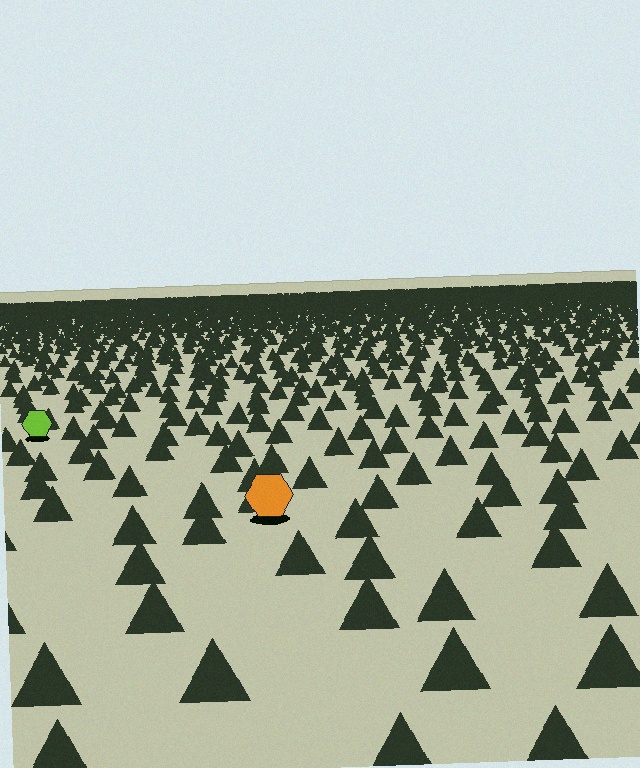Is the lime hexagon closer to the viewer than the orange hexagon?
No. The orange hexagon is closer — you can tell from the texture gradient: the ground texture is coarser near it.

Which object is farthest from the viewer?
The lime hexagon is farthest from the viewer. It appears smaller and the ground texture around it is denser.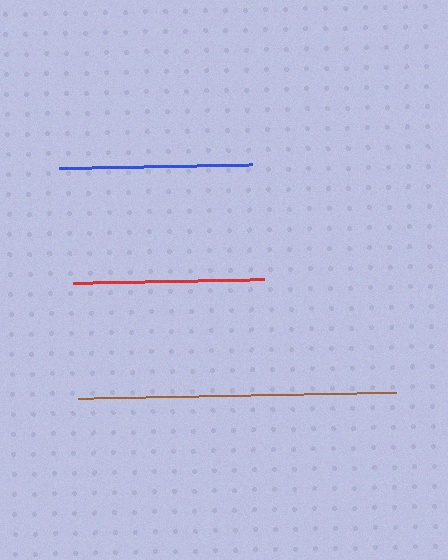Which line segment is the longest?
The brown line is the longest at approximately 317 pixels.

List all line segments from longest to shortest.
From longest to shortest: brown, blue, red.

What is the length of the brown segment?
The brown segment is approximately 317 pixels long.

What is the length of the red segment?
The red segment is approximately 191 pixels long.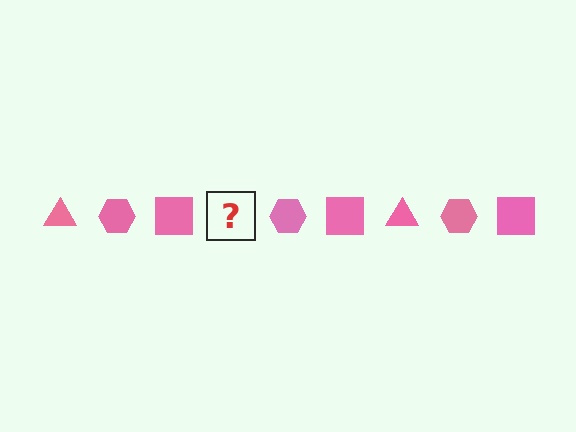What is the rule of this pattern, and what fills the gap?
The rule is that the pattern cycles through triangle, hexagon, square shapes in pink. The gap should be filled with a pink triangle.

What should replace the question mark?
The question mark should be replaced with a pink triangle.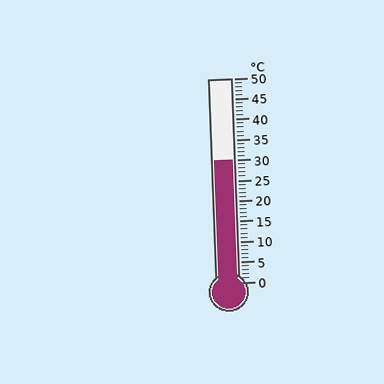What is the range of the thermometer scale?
The thermometer scale ranges from 0°C to 50°C.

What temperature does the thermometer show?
The thermometer shows approximately 30°C.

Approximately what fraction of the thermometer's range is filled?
The thermometer is filled to approximately 60% of its range.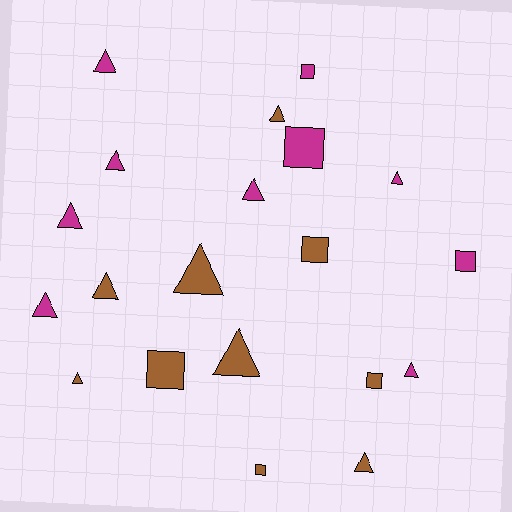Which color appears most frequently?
Magenta, with 10 objects.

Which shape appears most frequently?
Triangle, with 13 objects.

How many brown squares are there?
There are 4 brown squares.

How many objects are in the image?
There are 20 objects.